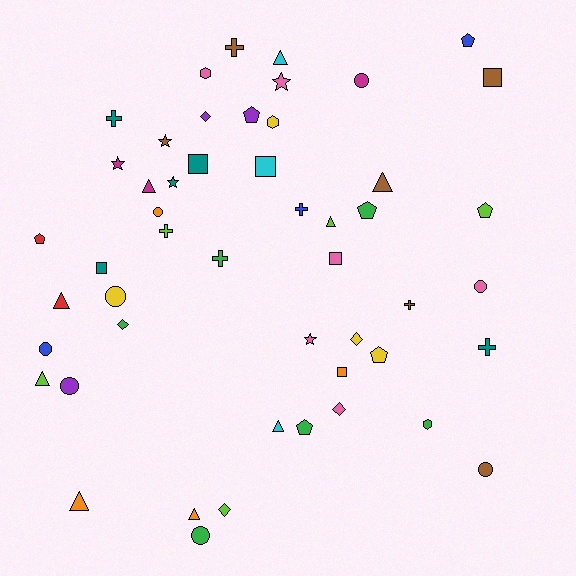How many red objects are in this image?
There are 2 red objects.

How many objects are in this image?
There are 50 objects.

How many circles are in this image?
There are 8 circles.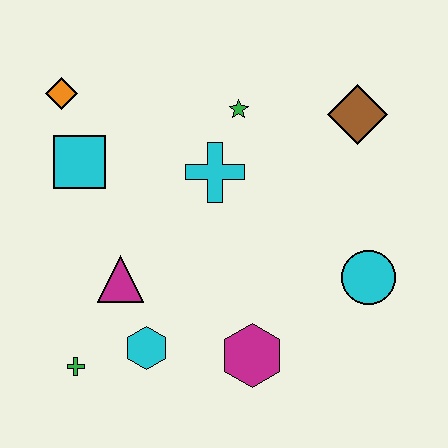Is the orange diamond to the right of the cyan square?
No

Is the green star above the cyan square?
Yes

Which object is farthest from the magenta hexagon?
The orange diamond is farthest from the magenta hexagon.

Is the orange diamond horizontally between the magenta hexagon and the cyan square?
No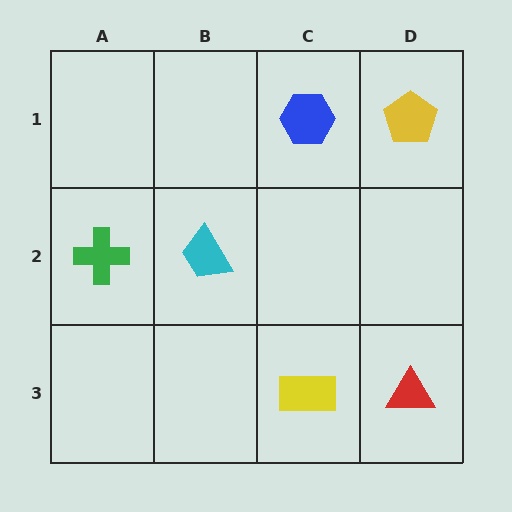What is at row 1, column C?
A blue hexagon.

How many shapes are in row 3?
2 shapes.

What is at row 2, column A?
A green cross.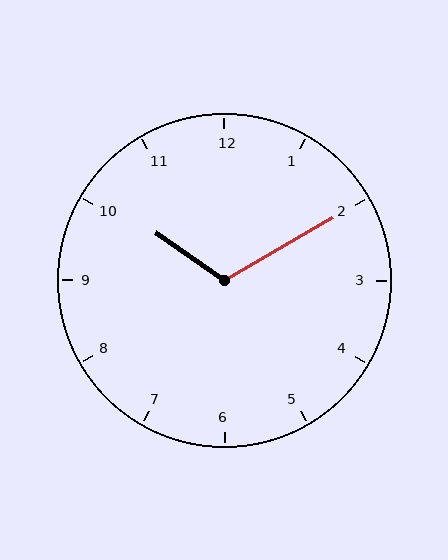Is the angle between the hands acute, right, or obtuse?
It is obtuse.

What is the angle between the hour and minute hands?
Approximately 115 degrees.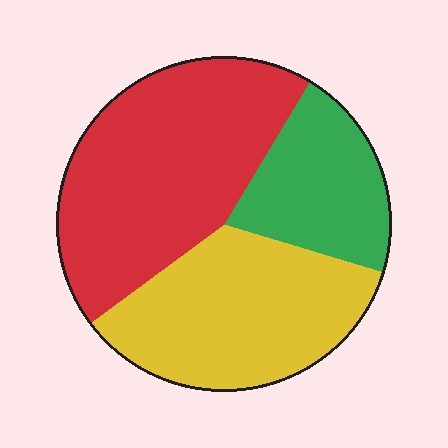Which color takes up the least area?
Green, at roughly 20%.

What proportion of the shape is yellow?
Yellow takes up about one third (1/3) of the shape.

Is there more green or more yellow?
Yellow.